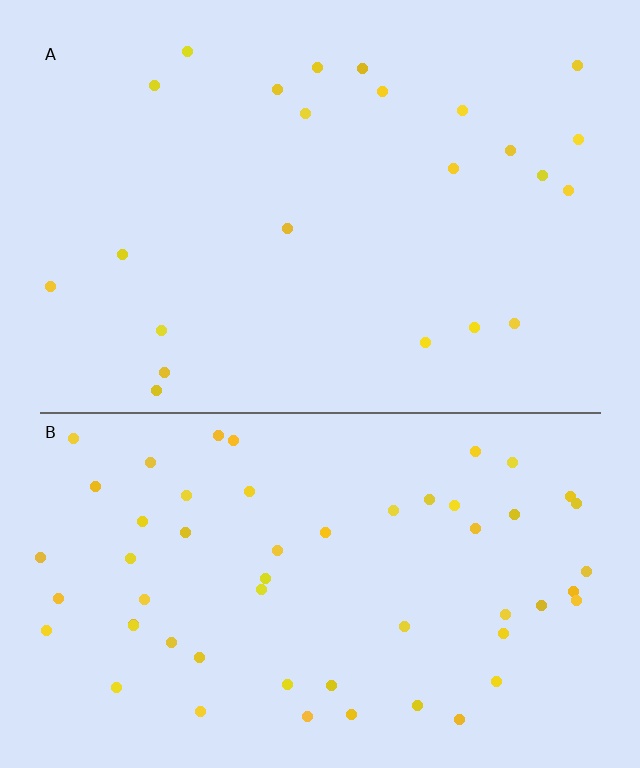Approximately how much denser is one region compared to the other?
Approximately 2.4× — region B over region A.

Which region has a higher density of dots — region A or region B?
B (the bottom).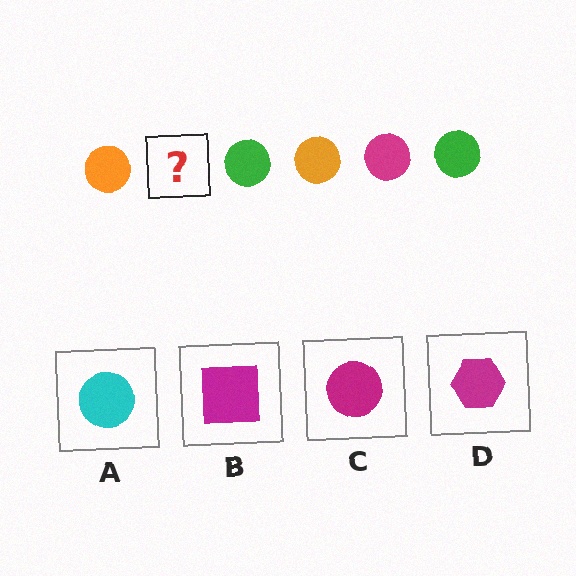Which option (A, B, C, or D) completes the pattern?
C.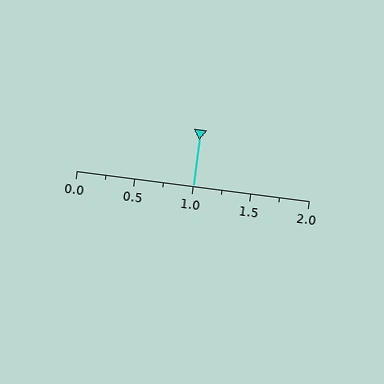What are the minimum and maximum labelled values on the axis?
The axis runs from 0.0 to 2.0.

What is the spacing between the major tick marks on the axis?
The major ticks are spaced 0.5 apart.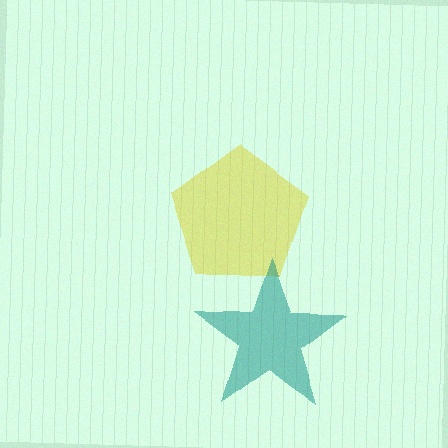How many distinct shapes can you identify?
There are 2 distinct shapes: a yellow pentagon, a teal star.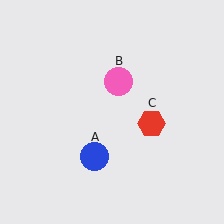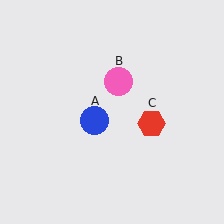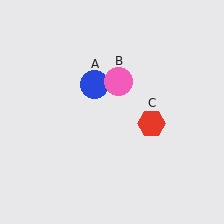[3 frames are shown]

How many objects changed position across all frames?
1 object changed position: blue circle (object A).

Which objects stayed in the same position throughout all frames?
Pink circle (object B) and red hexagon (object C) remained stationary.